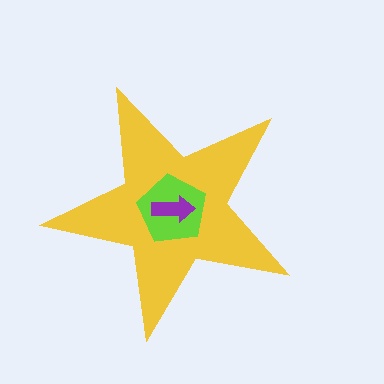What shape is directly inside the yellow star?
The lime pentagon.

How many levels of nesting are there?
3.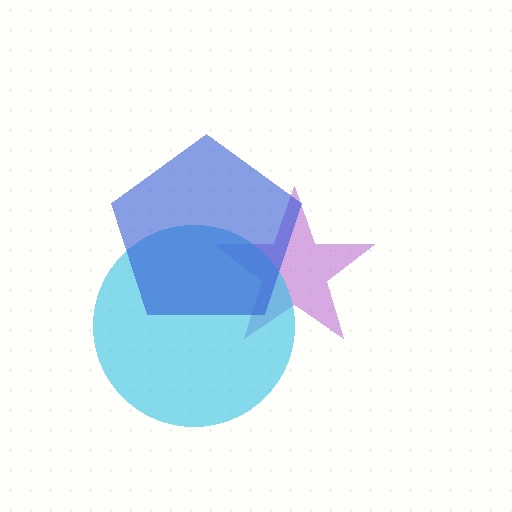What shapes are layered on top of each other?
The layered shapes are: a purple star, a cyan circle, a blue pentagon.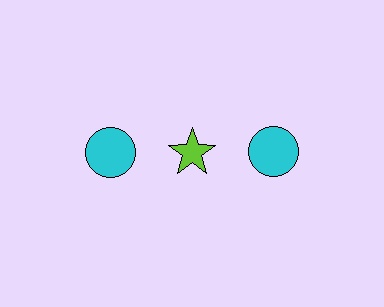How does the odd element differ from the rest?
It differs in both color (lime instead of cyan) and shape (star instead of circle).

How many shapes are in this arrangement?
There are 3 shapes arranged in a grid pattern.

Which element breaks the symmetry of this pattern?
The lime star in the top row, second from left column breaks the symmetry. All other shapes are cyan circles.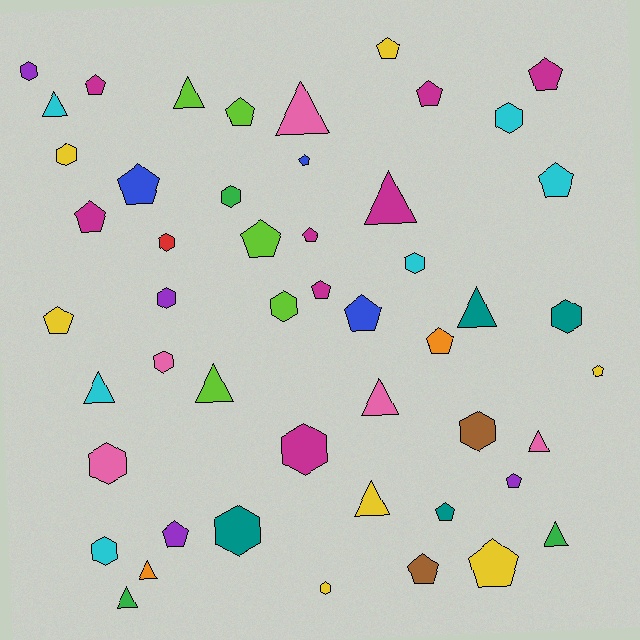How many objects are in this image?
There are 50 objects.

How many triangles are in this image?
There are 13 triangles.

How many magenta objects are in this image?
There are 8 magenta objects.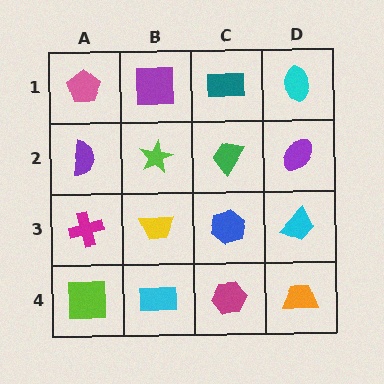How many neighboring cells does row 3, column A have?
3.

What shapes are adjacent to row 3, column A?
A purple semicircle (row 2, column A), a lime square (row 4, column A), a yellow trapezoid (row 3, column B).